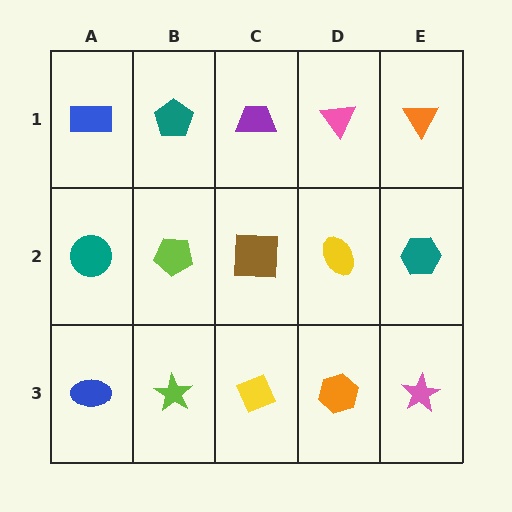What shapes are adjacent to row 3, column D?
A yellow ellipse (row 2, column D), a yellow diamond (row 3, column C), a pink star (row 3, column E).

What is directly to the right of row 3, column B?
A yellow diamond.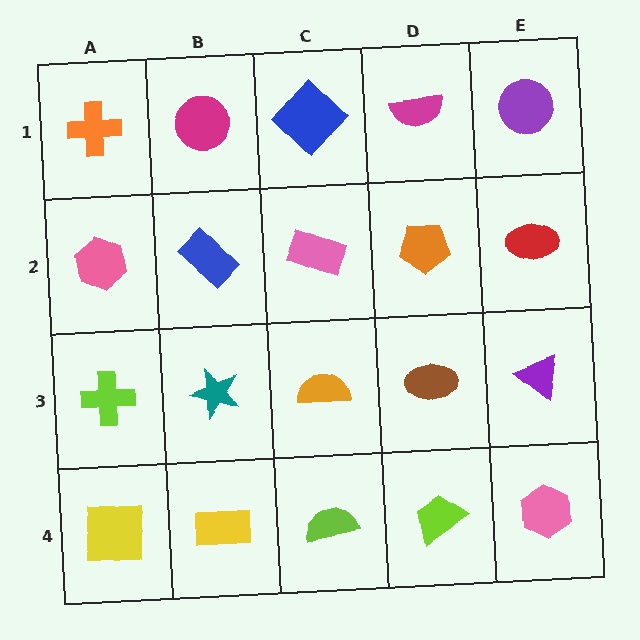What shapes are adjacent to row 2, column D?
A magenta semicircle (row 1, column D), a brown ellipse (row 3, column D), a pink rectangle (row 2, column C), a red ellipse (row 2, column E).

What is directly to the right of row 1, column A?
A magenta circle.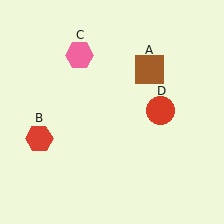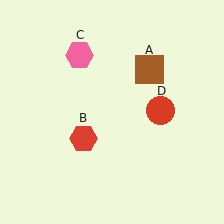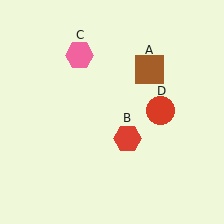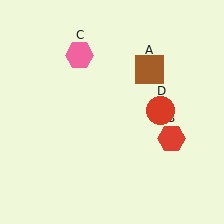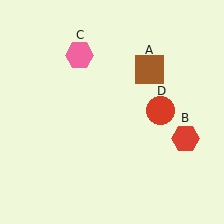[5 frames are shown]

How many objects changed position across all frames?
1 object changed position: red hexagon (object B).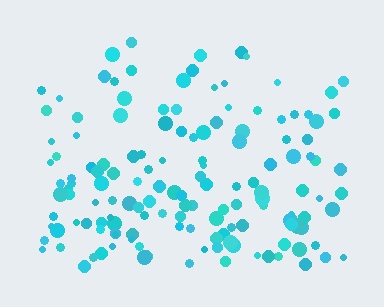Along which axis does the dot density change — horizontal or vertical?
Vertical.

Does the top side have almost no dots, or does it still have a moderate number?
Still a moderate number, just noticeably fewer than the bottom.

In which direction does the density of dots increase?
From top to bottom, with the bottom side densest.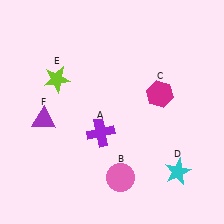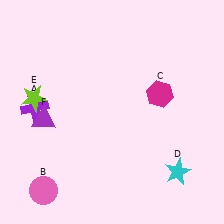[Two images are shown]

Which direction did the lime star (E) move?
The lime star (E) moved left.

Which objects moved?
The objects that moved are: the purple cross (A), the pink circle (B), the lime star (E).